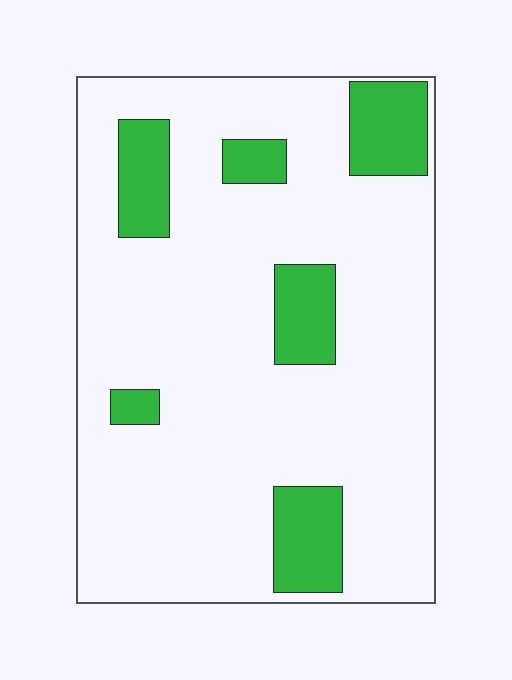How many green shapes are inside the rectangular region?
6.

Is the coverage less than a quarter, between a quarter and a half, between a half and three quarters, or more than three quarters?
Less than a quarter.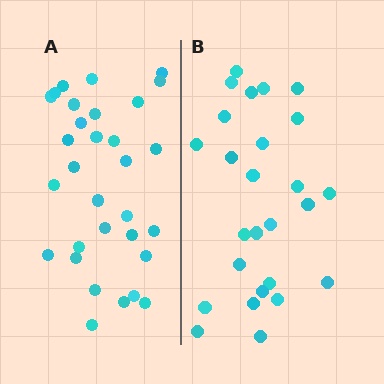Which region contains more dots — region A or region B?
Region A (the left region) has more dots.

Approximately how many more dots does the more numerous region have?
Region A has about 5 more dots than region B.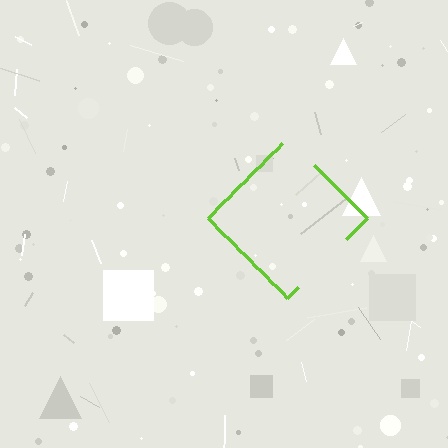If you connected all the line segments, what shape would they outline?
They would outline a diamond.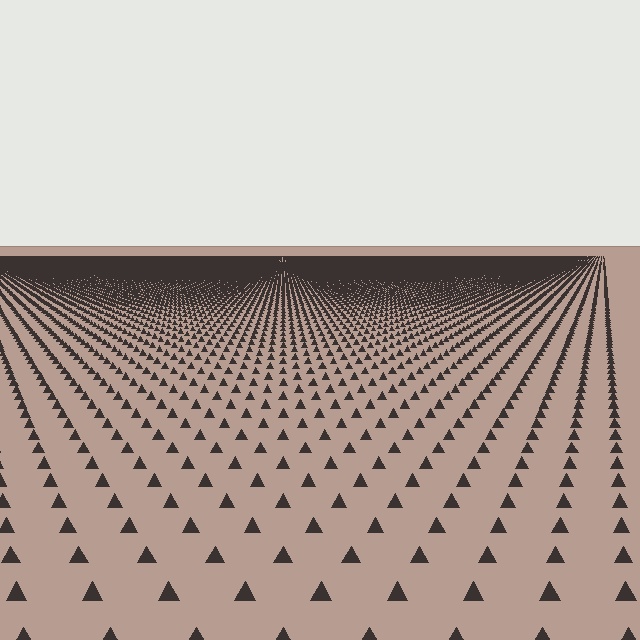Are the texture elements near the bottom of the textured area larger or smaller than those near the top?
Larger. Near the bottom, elements are closer to the viewer and appear at a bigger on-screen size.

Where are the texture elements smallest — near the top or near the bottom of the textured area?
Near the top.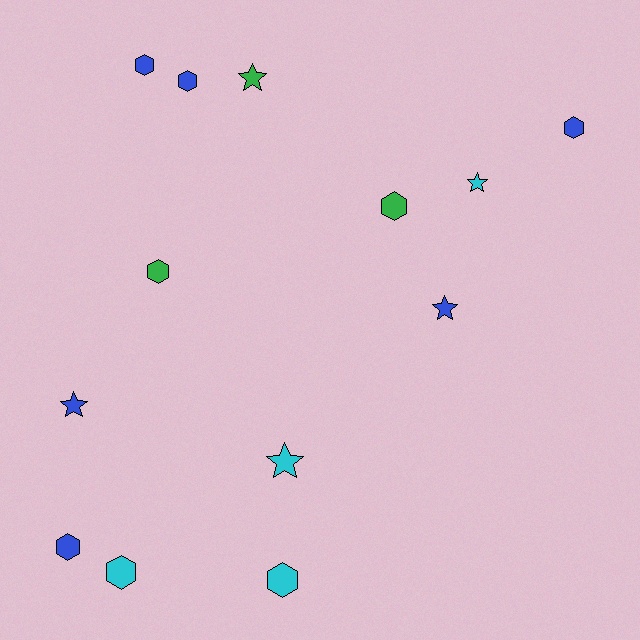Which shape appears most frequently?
Hexagon, with 8 objects.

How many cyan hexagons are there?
There are 2 cyan hexagons.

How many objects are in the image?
There are 13 objects.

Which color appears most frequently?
Blue, with 6 objects.